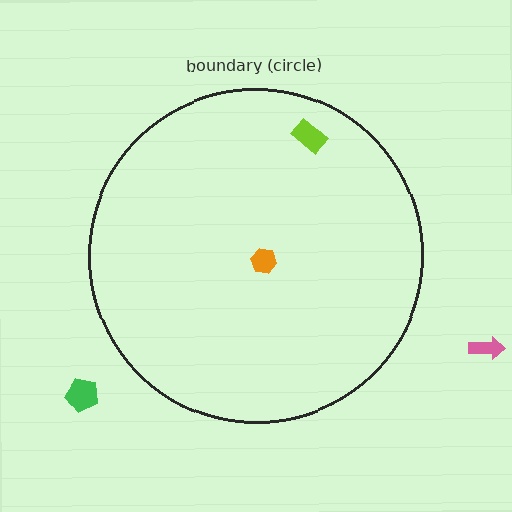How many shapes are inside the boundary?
2 inside, 2 outside.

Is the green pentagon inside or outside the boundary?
Outside.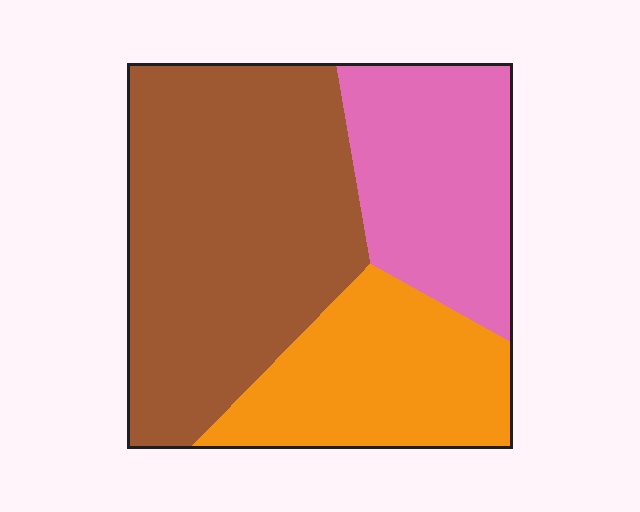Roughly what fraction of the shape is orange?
Orange takes up about one quarter (1/4) of the shape.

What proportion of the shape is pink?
Pink takes up about one quarter (1/4) of the shape.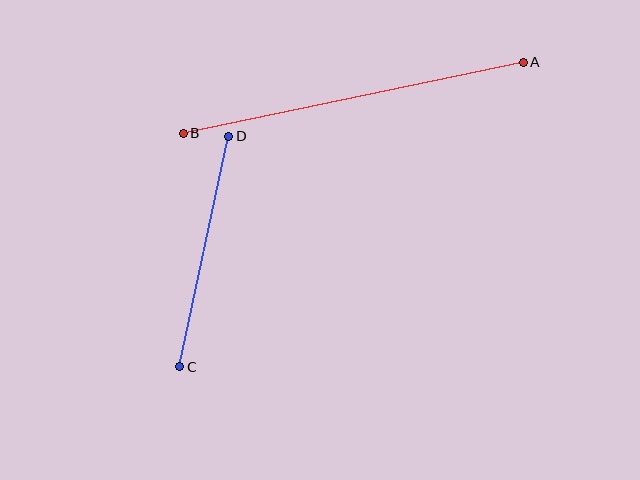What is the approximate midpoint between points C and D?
The midpoint is at approximately (204, 252) pixels.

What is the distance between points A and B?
The distance is approximately 348 pixels.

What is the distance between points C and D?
The distance is approximately 236 pixels.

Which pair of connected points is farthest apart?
Points A and B are farthest apart.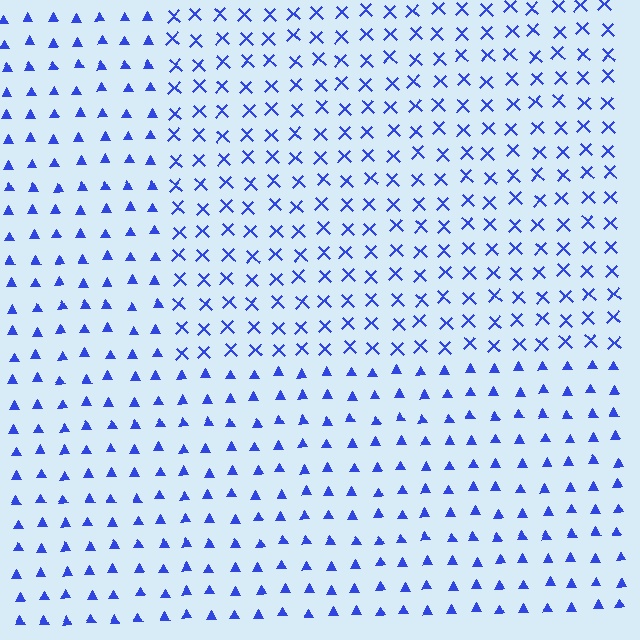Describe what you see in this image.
The image is filled with small blue elements arranged in a uniform grid. A rectangle-shaped region contains X marks, while the surrounding area contains triangles. The boundary is defined purely by the change in element shape.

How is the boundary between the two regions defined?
The boundary is defined by a change in element shape: X marks inside vs. triangles outside. All elements share the same color and spacing.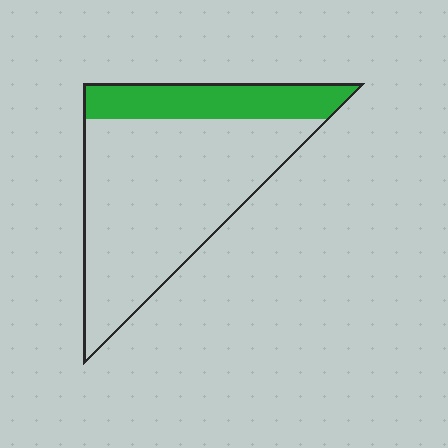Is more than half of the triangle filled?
No.